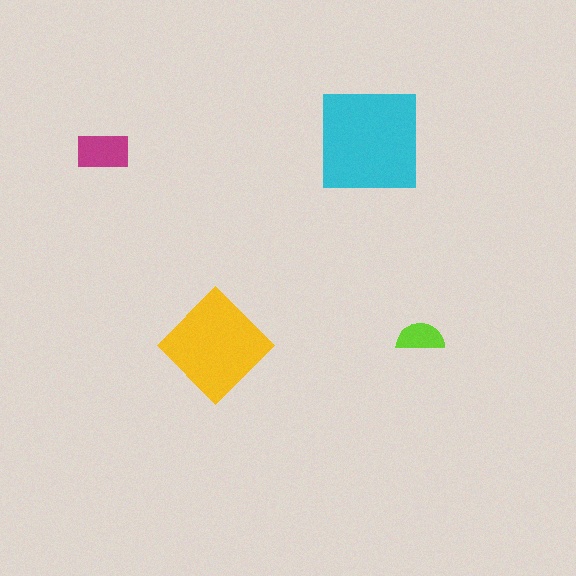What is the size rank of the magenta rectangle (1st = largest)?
3rd.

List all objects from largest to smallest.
The cyan square, the yellow diamond, the magenta rectangle, the lime semicircle.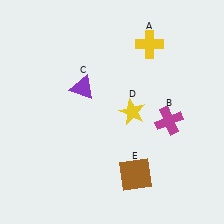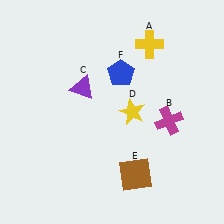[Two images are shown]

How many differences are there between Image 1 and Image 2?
There is 1 difference between the two images.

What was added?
A blue pentagon (F) was added in Image 2.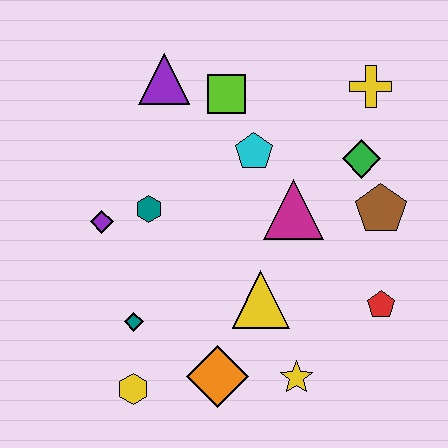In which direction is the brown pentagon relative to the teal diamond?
The brown pentagon is to the right of the teal diamond.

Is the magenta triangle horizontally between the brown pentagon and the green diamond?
No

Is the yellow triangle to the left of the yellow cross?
Yes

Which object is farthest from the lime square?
The yellow hexagon is farthest from the lime square.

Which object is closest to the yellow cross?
The green diamond is closest to the yellow cross.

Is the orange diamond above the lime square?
No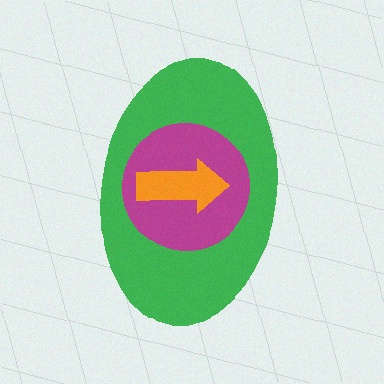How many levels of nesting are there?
3.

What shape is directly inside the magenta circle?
The orange arrow.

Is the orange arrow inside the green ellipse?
Yes.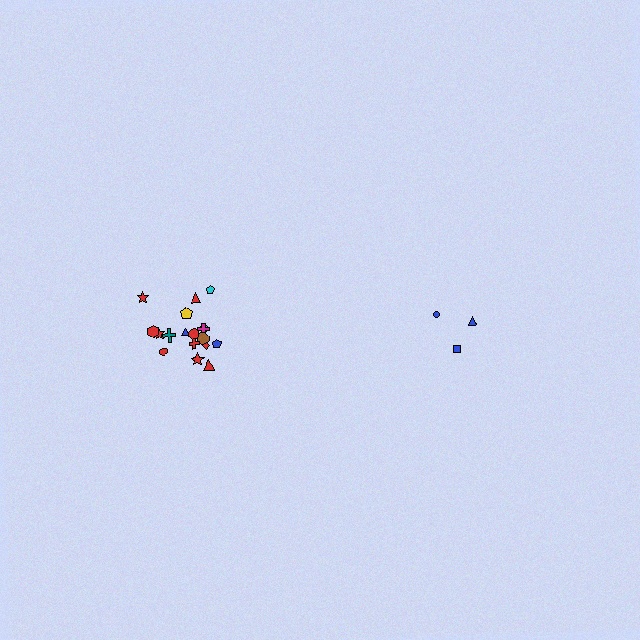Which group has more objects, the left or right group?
The left group.